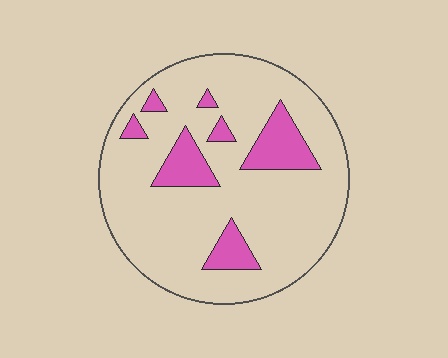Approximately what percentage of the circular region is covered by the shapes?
Approximately 15%.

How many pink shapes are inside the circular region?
7.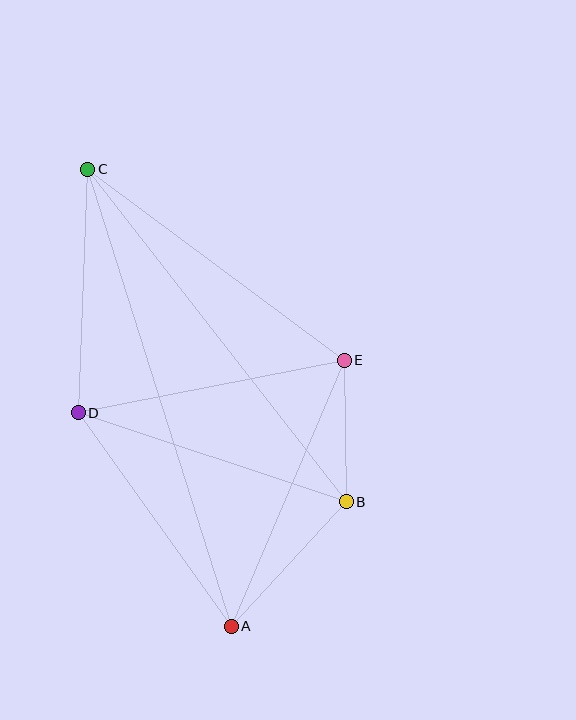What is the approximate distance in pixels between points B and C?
The distance between B and C is approximately 421 pixels.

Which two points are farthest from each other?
Points A and C are farthest from each other.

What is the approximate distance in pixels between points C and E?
The distance between C and E is approximately 320 pixels.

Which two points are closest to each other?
Points B and E are closest to each other.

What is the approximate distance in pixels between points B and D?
The distance between B and D is approximately 282 pixels.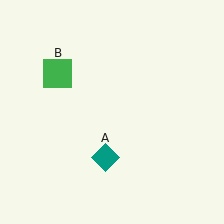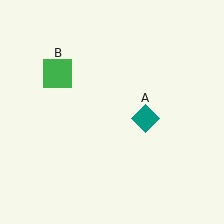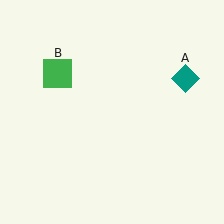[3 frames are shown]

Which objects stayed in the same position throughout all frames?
Green square (object B) remained stationary.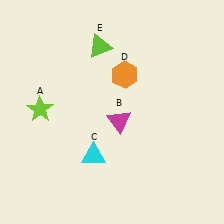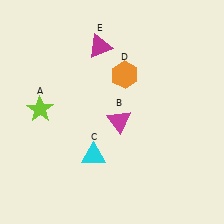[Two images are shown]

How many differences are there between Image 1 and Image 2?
There is 1 difference between the two images.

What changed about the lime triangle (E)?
In Image 1, E is lime. In Image 2, it changed to magenta.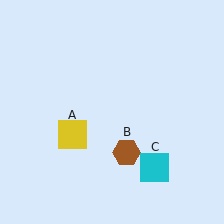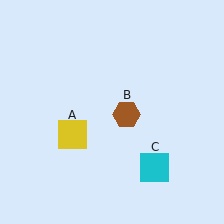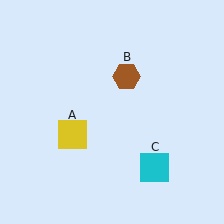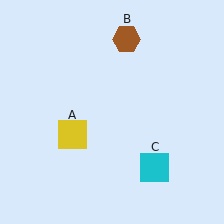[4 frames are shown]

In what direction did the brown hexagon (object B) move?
The brown hexagon (object B) moved up.